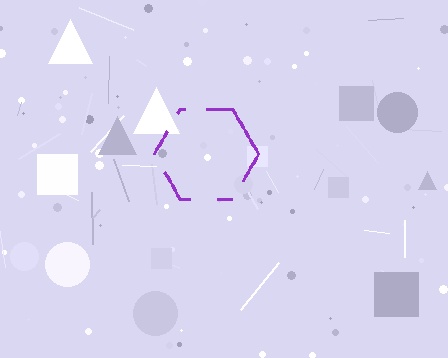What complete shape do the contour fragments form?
The contour fragments form a hexagon.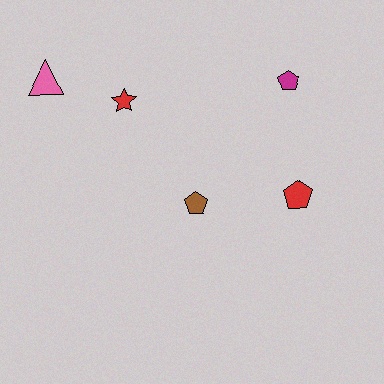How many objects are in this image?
There are 5 objects.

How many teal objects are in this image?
There are no teal objects.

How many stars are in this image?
There is 1 star.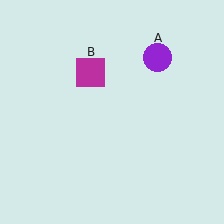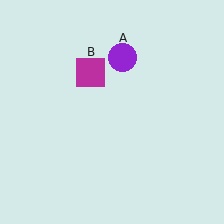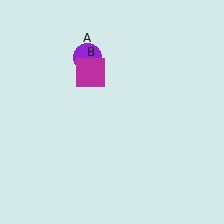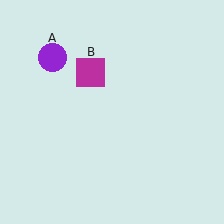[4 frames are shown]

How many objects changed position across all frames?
1 object changed position: purple circle (object A).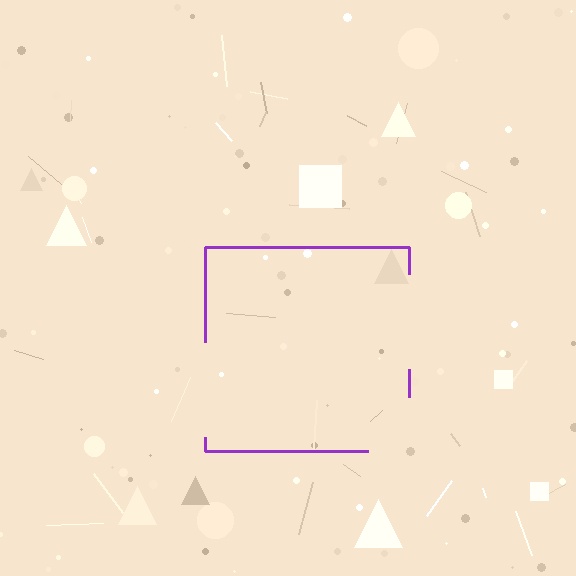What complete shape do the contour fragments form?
The contour fragments form a square.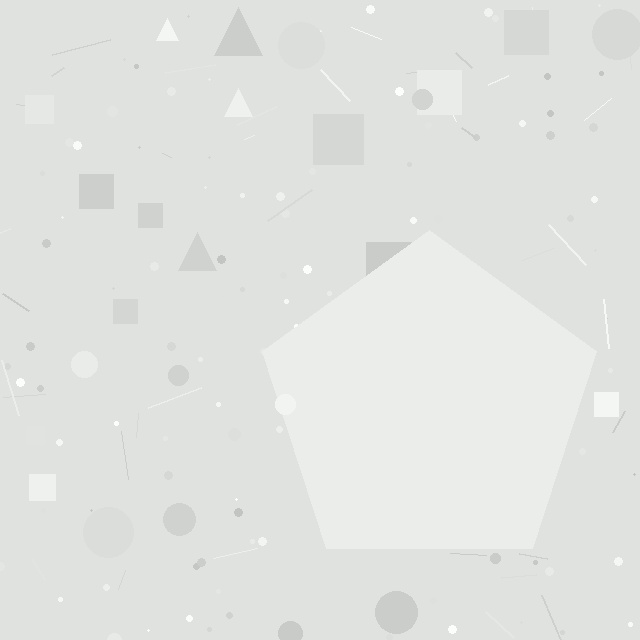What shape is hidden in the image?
A pentagon is hidden in the image.